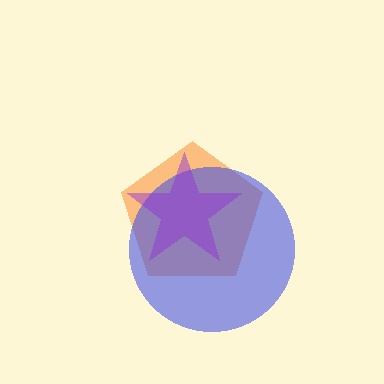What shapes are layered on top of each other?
The layered shapes are: an orange pentagon, a blue circle, a purple star.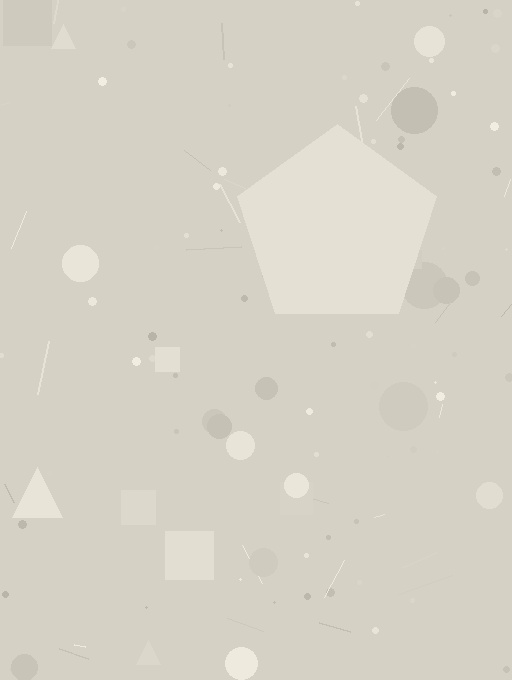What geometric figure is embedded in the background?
A pentagon is embedded in the background.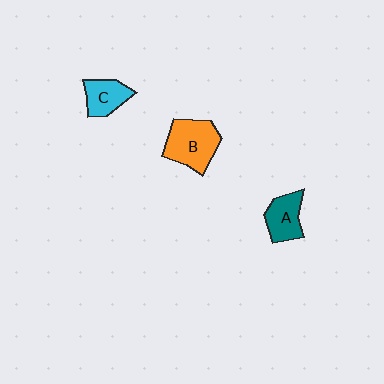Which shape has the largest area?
Shape B (orange).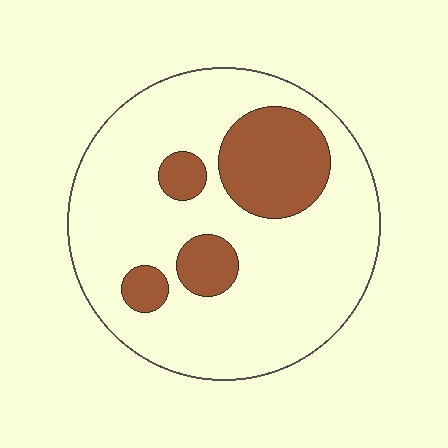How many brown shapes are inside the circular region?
4.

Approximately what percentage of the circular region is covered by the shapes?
Approximately 20%.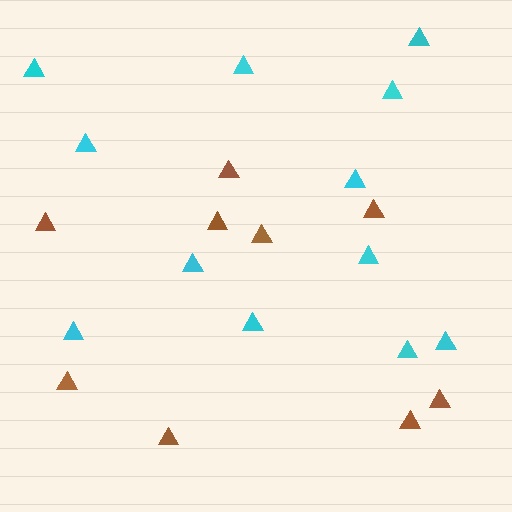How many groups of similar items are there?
There are 2 groups: one group of cyan triangles (12) and one group of brown triangles (9).